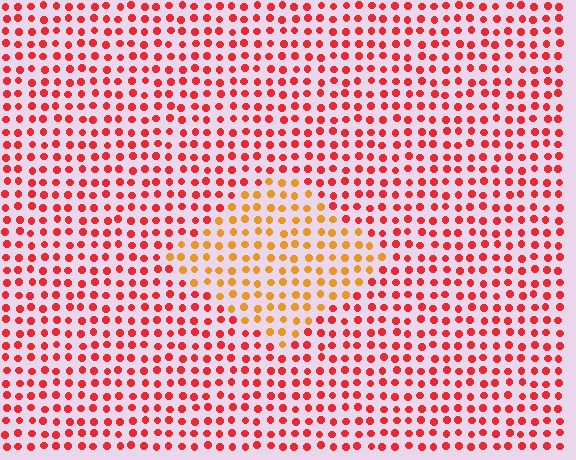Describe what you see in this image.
The image is filled with small red elements in a uniform arrangement. A diamond-shaped region is visible where the elements are tinted to a slightly different hue, forming a subtle color boundary.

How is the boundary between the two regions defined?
The boundary is defined purely by a slight shift in hue (about 39 degrees). Spacing, size, and orientation are identical on both sides.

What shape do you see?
I see a diamond.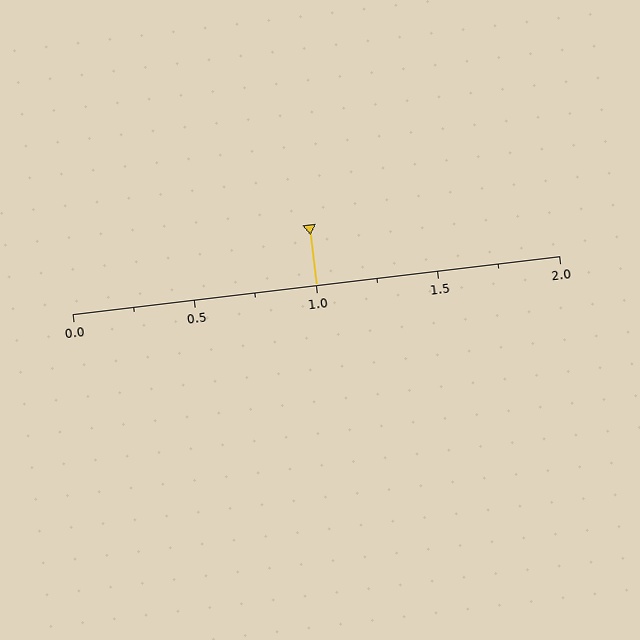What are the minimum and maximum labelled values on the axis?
The axis runs from 0.0 to 2.0.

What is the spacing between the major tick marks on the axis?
The major ticks are spaced 0.5 apart.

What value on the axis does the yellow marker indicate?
The marker indicates approximately 1.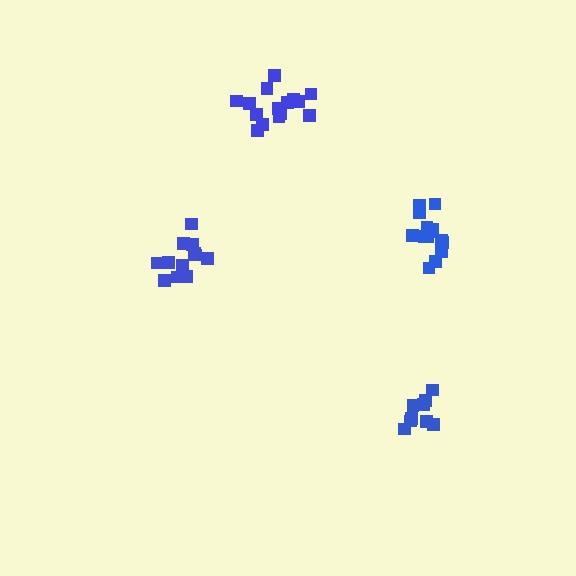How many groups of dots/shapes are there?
There are 4 groups.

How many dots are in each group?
Group 1: 15 dots, Group 2: 9 dots, Group 3: 14 dots, Group 4: 12 dots (50 total).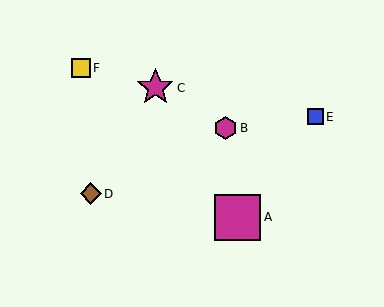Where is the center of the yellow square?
The center of the yellow square is at (81, 68).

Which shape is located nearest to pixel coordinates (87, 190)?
The brown diamond (labeled D) at (91, 194) is nearest to that location.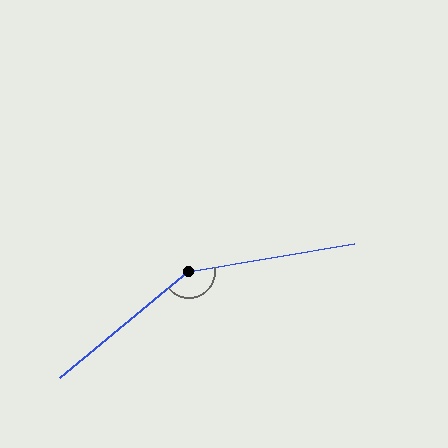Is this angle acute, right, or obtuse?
It is obtuse.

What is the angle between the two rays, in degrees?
Approximately 150 degrees.